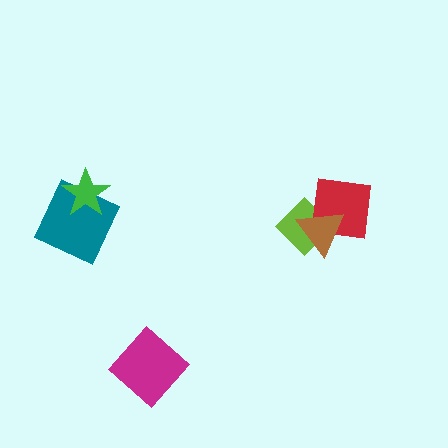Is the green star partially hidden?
No, no other shape covers it.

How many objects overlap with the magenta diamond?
0 objects overlap with the magenta diamond.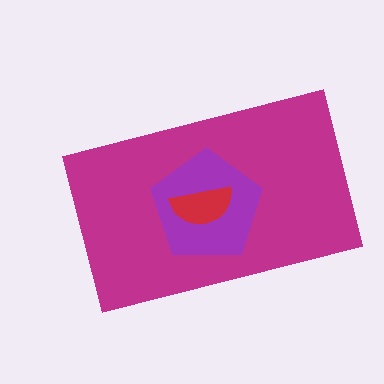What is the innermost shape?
The red semicircle.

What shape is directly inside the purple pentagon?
The red semicircle.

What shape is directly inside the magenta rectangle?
The purple pentagon.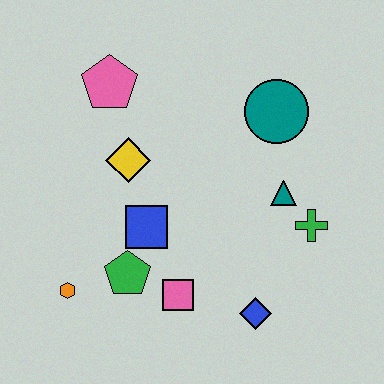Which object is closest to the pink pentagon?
The yellow diamond is closest to the pink pentagon.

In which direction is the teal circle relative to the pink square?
The teal circle is above the pink square.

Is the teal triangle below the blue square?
No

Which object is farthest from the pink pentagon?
The blue diamond is farthest from the pink pentagon.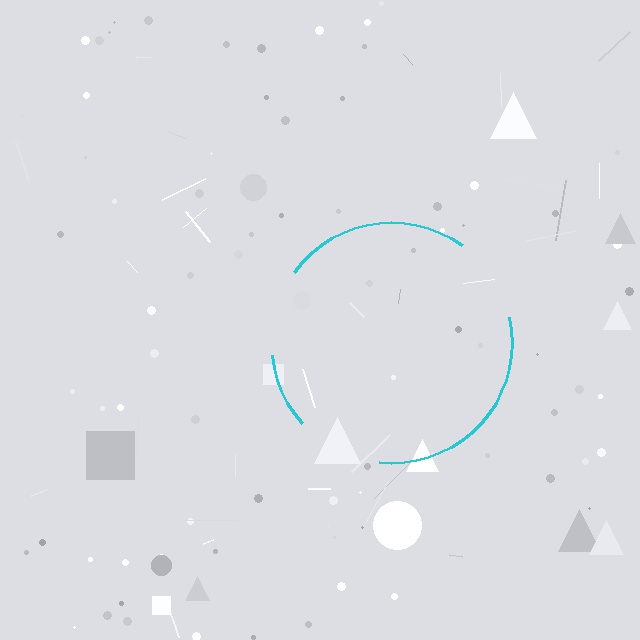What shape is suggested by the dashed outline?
The dashed outline suggests a circle.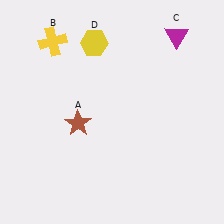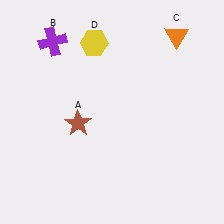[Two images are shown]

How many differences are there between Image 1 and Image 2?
There are 2 differences between the two images.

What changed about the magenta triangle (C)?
In Image 1, C is magenta. In Image 2, it changed to orange.